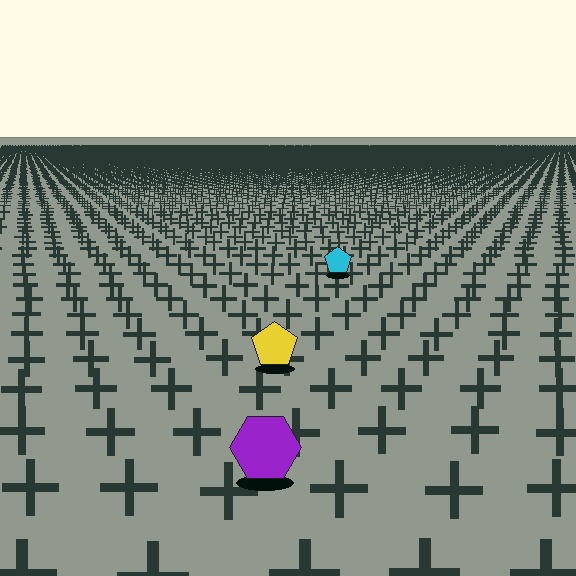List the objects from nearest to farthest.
From nearest to farthest: the purple hexagon, the yellow pentagon, the cyan pentagon.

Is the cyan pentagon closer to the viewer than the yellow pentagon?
No. The yellow pentagon is closer — you can tell from the texture gradient: the ground texture is coarser near it.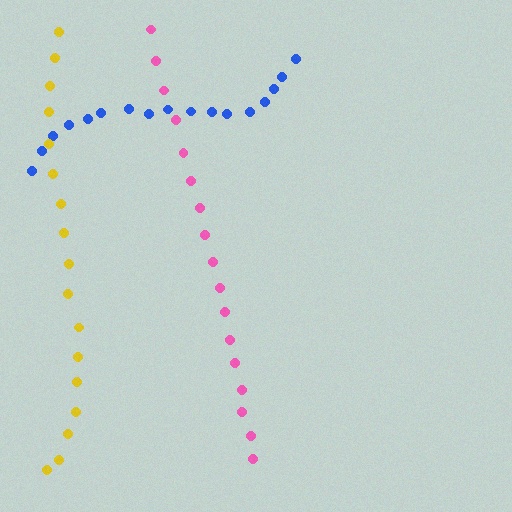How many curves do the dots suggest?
There are 3 distinct paths.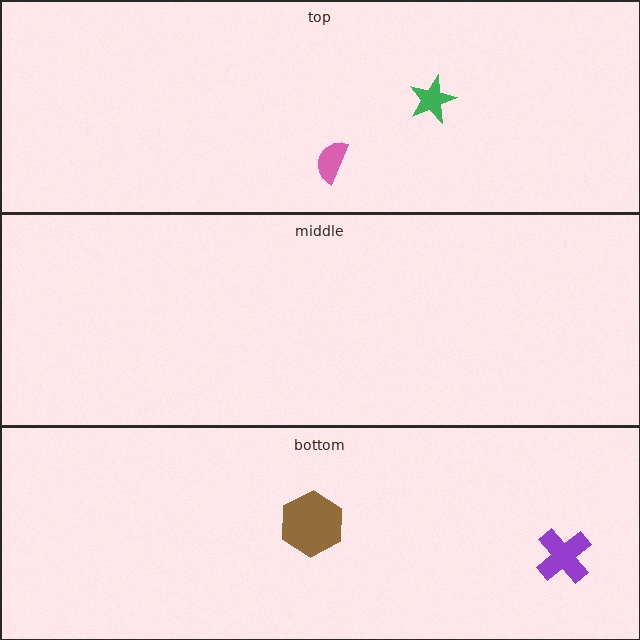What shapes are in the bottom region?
The brown hexagon, the purple cross.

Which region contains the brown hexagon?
The bottom region.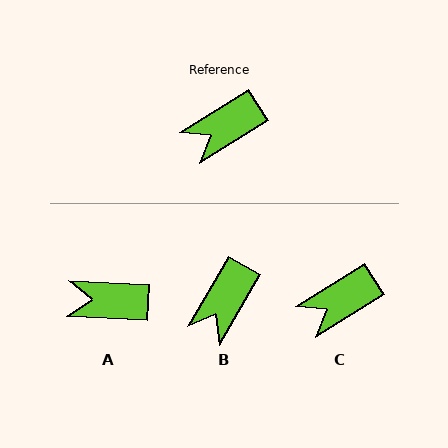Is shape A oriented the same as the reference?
No, it is off by about 35 degrees.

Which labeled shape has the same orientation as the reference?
C.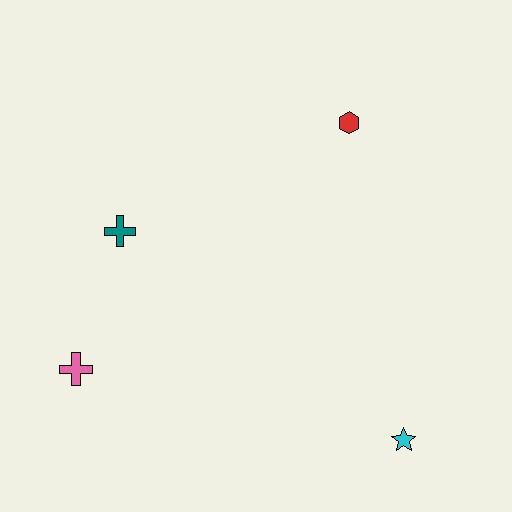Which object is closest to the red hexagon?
The teal cross is closest to the red hexagon.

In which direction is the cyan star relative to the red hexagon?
The cyan star is below the red hexagon.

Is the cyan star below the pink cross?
Yes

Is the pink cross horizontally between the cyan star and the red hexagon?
No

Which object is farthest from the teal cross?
The cyan star is farthest from the teal cross.